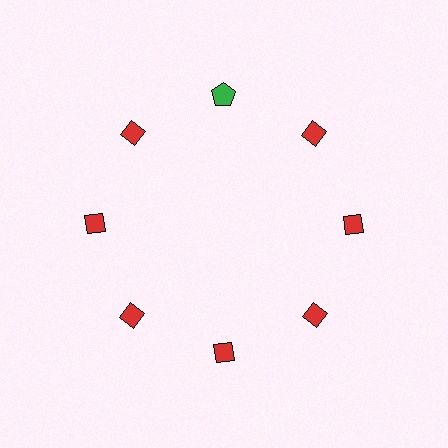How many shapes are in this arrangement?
There are 8 shapes arranged in a ring pattern.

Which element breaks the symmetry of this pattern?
The green pentagon at roughly the 12 o'clock position breaks the symmetry. All other shapes are red diamonds.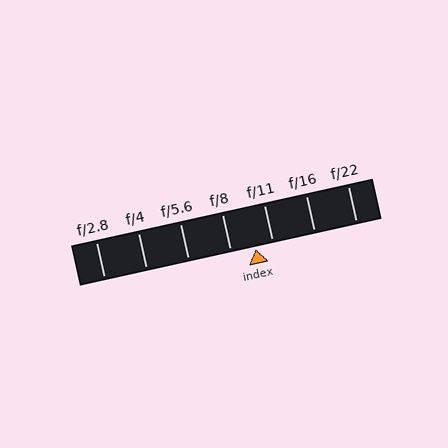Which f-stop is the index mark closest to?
The index mark is closest to f/11.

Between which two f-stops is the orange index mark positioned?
The index mark is between f/8 and f/11.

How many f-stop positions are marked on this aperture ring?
There are 7 f-stop positions marked.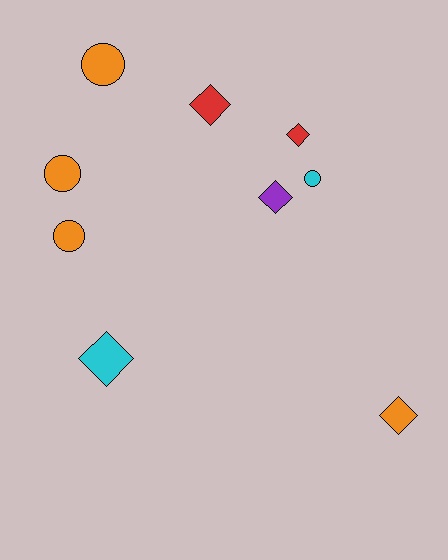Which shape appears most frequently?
Diamond, with 5 objects.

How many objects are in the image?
There are 9 objects.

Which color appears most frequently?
Orange, with 4 objects.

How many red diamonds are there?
There are 2 red diamonds.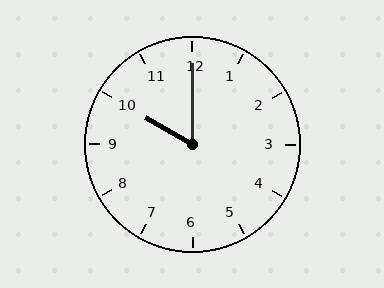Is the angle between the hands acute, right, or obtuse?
It is acute.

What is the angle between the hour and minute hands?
Approximately 60 degrees.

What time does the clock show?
10:00.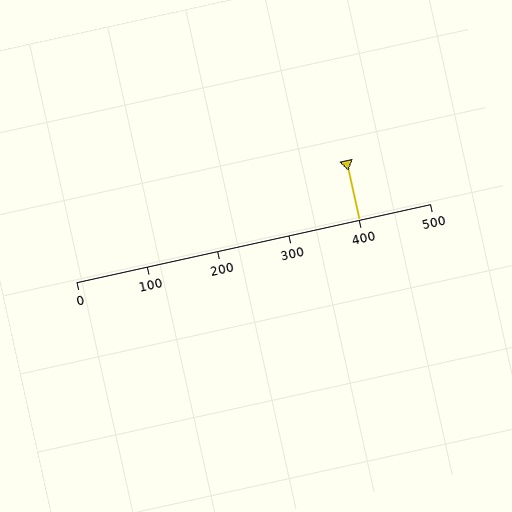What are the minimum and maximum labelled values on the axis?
The axis runs from 0 to 500.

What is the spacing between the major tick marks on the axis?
The major ticks are spaced 100 apart.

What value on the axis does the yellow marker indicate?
The marker indicates approximately 400.